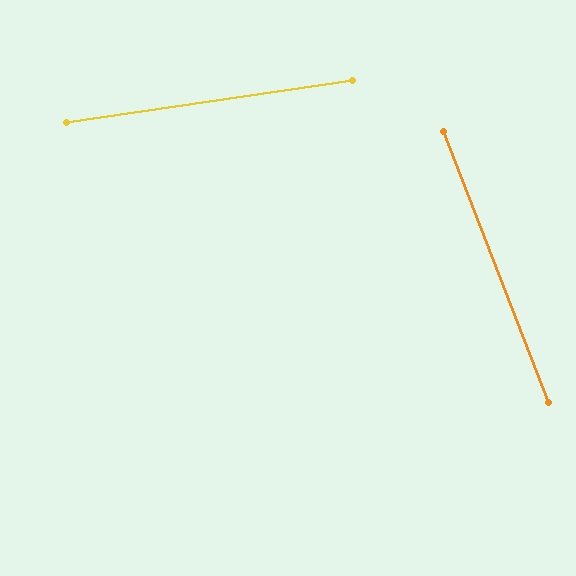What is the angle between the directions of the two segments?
Approximately 77 degrees.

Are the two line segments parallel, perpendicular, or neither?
Neither parallel nor perpendicular — they differ by about 77°.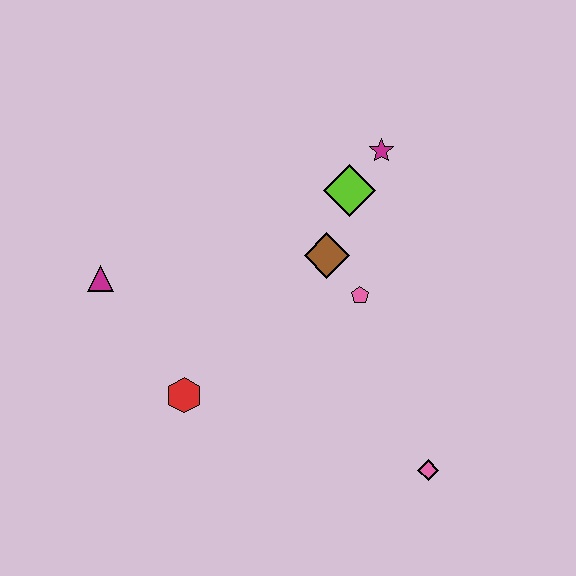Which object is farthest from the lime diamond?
The pink diamond is farthest from the lime diamond.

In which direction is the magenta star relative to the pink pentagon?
The magenta star is above the pink pentagon.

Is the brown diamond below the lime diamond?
Yes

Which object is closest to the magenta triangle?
The red hexagon is closest to the magenta triangle.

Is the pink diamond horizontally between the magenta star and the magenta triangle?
No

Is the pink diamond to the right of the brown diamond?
Yes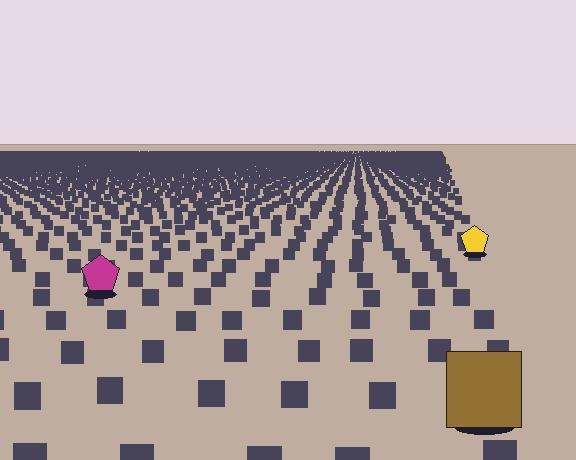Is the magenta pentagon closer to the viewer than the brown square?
No. The brown square is closer — you can tell from the texture gradient: the ground texture is coarser near it.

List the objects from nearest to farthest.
From nearest to farthest: the brown square, the magenta pentagon, the yellow pentagon.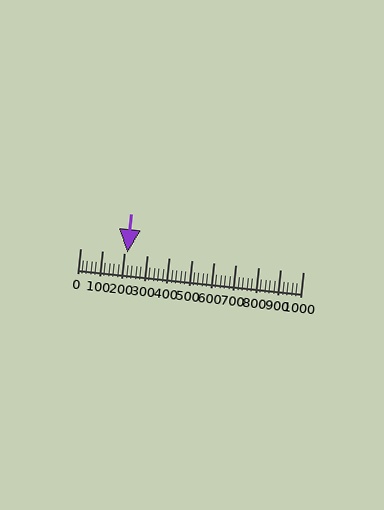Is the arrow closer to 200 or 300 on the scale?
The arrow is closer to 200.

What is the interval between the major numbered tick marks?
The major tick marks are spaced 100 units apart.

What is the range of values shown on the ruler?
The ruler shows values from 0 to 1000.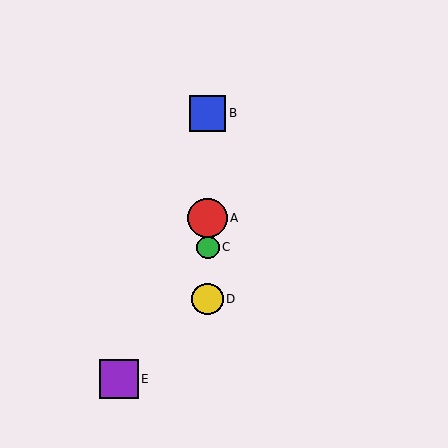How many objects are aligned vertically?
4 objects (A, B, C, D) are aligned vertically.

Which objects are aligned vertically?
Objects A, B, C, D are aligned vertically.